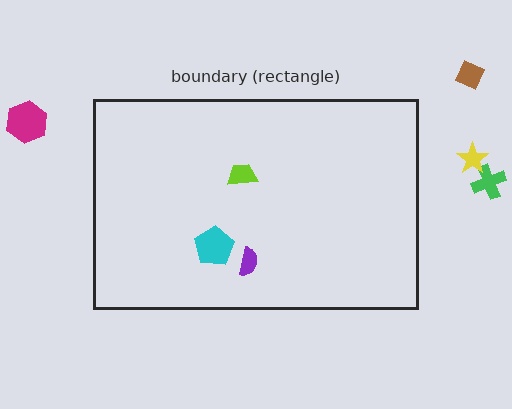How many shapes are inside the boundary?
3 inside, 4 outside.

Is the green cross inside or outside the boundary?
Outside.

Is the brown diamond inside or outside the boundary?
Outside.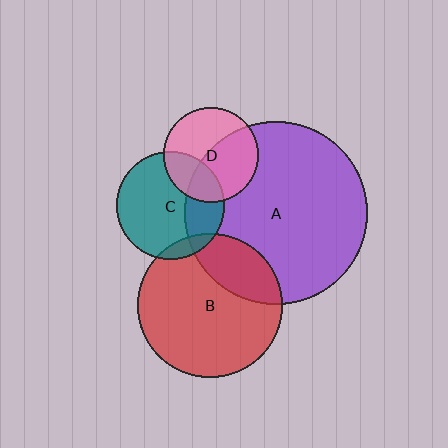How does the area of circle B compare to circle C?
Approximately 1.8 times.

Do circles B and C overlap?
Yes.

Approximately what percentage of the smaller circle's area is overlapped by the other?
Approximately 10%.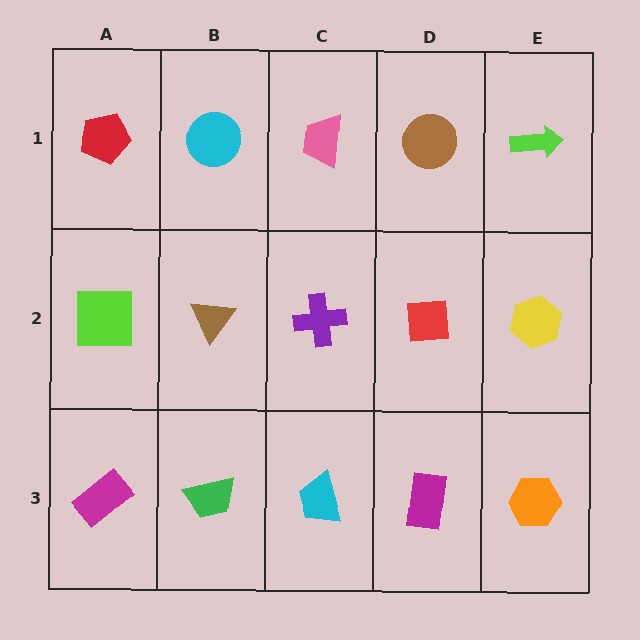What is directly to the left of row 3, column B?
A magenta rectangle.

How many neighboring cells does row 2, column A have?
3.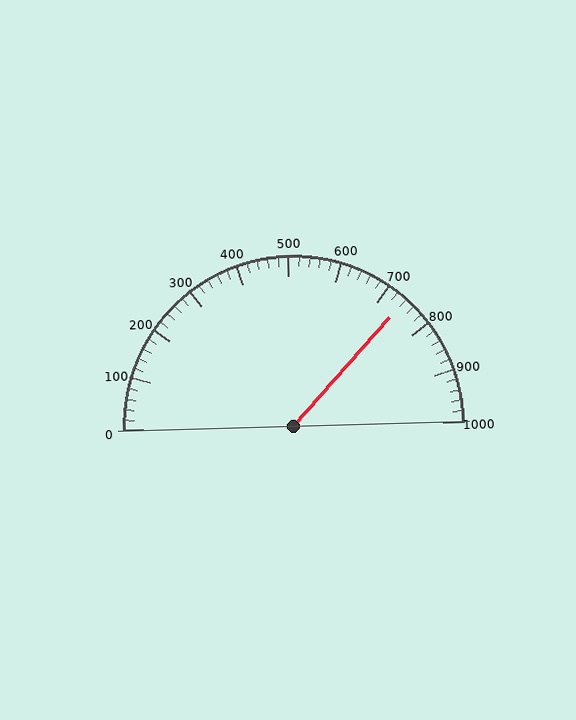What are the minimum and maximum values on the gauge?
The gauge ranges from 0 to 1000.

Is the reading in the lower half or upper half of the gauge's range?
The reading is in the upper half of the range (0 to 1000).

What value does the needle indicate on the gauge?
The needle indicates approximately 740.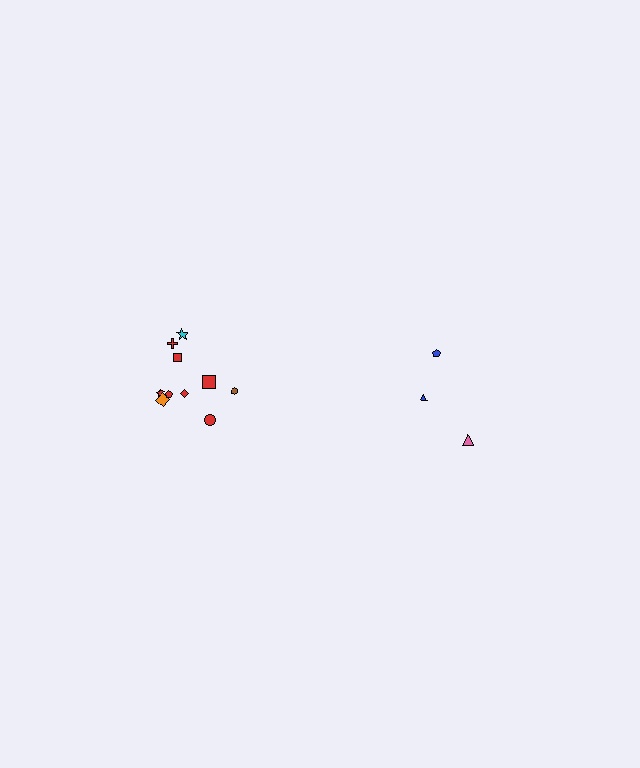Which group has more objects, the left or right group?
The left group.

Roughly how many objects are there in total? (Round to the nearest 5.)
Roughly 15 objects in total.